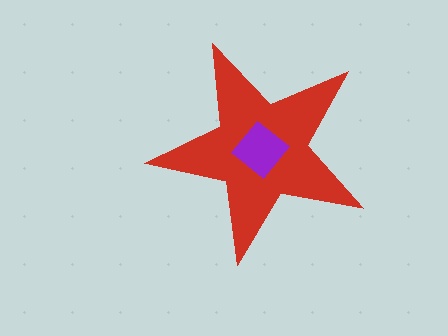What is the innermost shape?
The purple diamond.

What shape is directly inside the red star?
The purple diamond.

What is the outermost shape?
The red star.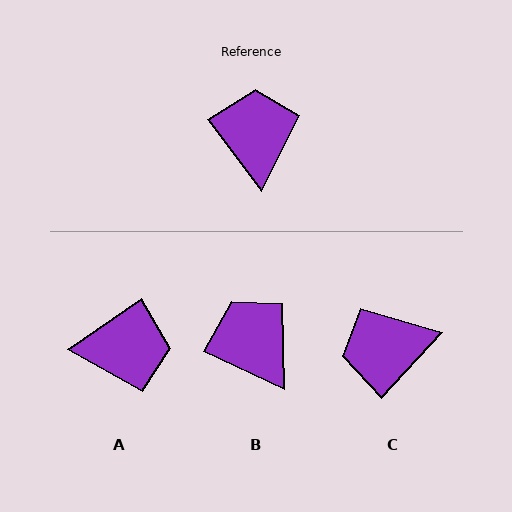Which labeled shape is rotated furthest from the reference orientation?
C, about 100 degrees away.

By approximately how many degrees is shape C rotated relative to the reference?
Approximately 100 degrees counter-clockwise.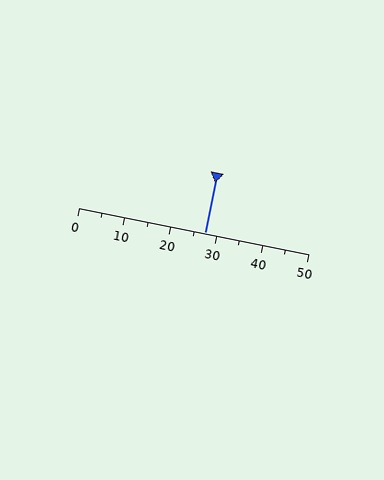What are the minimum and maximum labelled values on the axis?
The axis runs from 0 to 50.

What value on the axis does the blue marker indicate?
The marker indicates approximately 27.5.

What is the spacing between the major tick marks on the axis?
The major ticks are spaced 10 apart.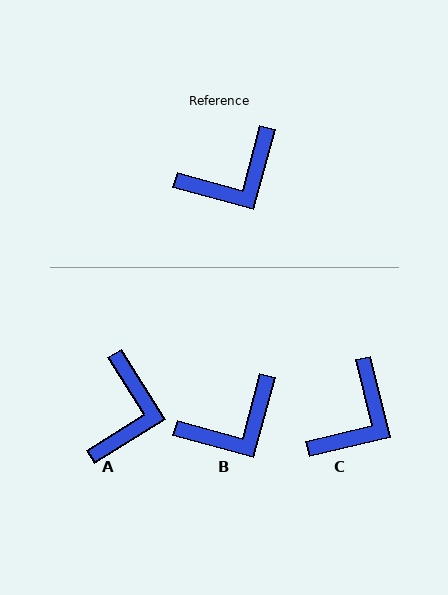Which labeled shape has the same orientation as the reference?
B.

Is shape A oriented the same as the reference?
No, it is off by about 47 degrees.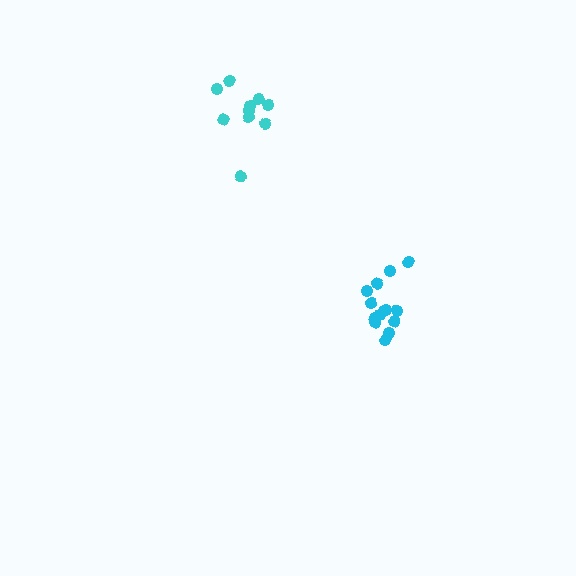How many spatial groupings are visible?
There are 2 spatial groupings.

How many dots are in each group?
Group 1: 10 dots, Group 2: 14 dots (24 total).